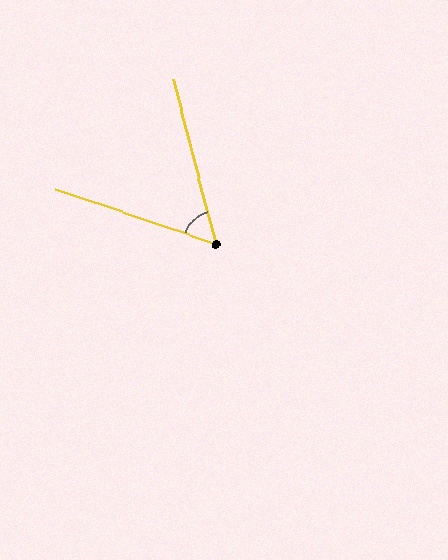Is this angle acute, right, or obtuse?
It is acute.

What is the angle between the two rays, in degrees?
Approximately 56 degrees.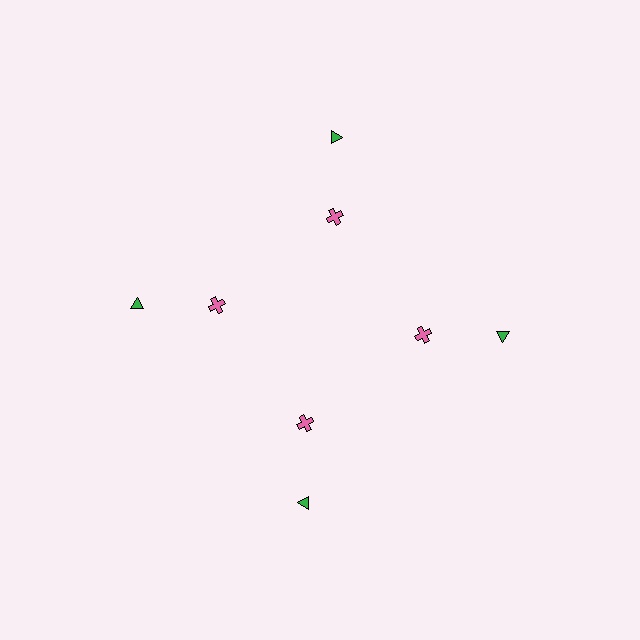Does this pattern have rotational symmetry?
Yes, this pattern has 4-fold rotational symmetry. It looks the same after rotating 90 degrees around the center.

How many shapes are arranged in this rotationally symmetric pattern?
There are 8 shapes, arranged in 4 groups of 2.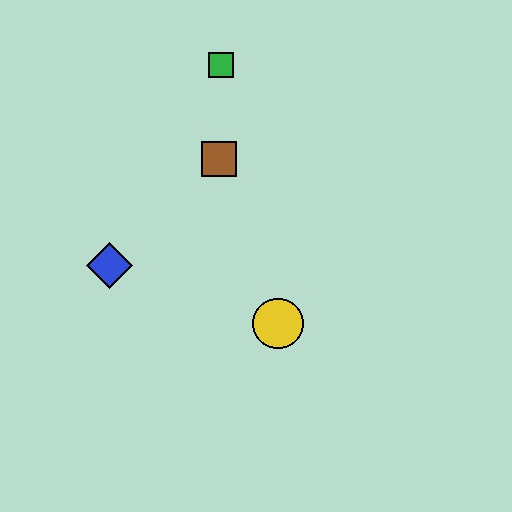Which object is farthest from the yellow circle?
The green square is farthest from the yellow circle.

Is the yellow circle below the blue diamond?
Yes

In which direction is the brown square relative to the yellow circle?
The brown square is above the yellow circle.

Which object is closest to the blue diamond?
The brown square is closest to the blue diamond.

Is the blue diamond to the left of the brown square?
Yes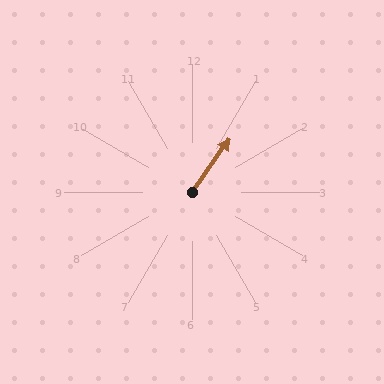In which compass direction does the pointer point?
Northeast.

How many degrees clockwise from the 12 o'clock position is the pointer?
Approximately 35 degrees.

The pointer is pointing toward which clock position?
Roughly 1 o'clock.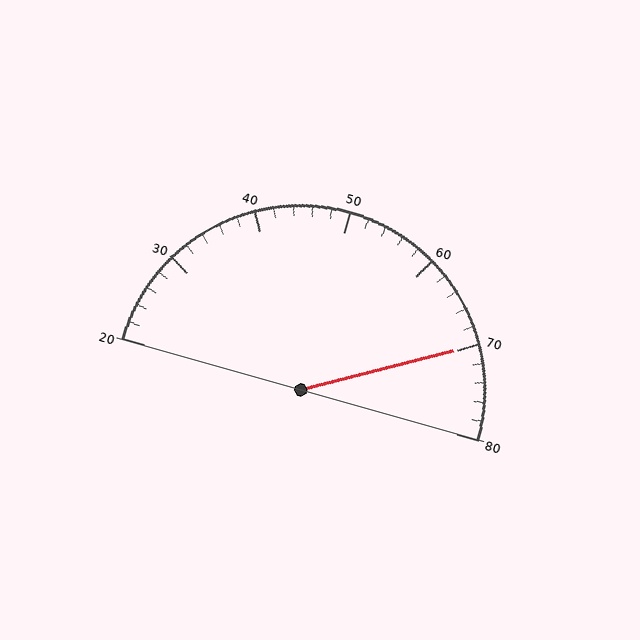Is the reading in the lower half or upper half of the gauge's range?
The reading is in the upper half of the range (20 to 80).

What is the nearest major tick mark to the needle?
The nearest major tick mark is 70.